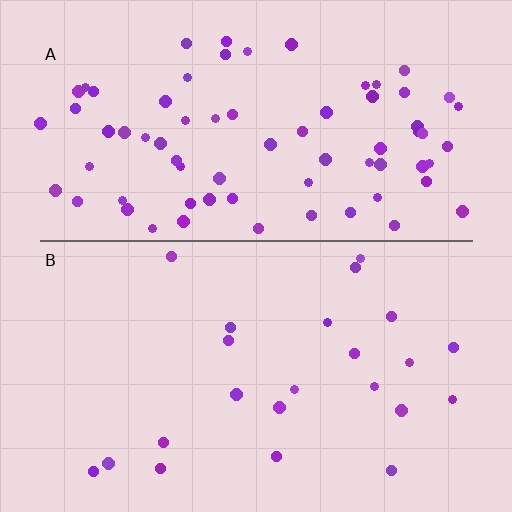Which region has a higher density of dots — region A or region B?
A (the top).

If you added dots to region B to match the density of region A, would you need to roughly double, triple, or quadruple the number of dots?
Approximately triple.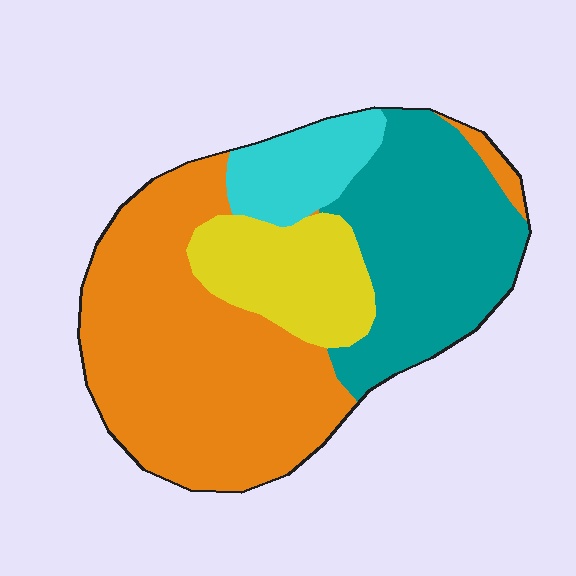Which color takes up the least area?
Cyan, at roughly 10%.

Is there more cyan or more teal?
Teal.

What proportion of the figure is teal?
Teal covers about 30% of the figure.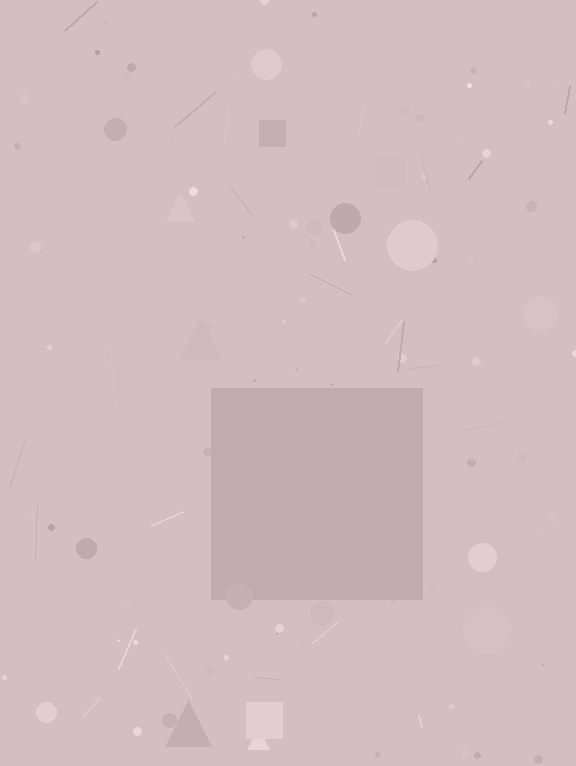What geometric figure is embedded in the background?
A square is embedded in the background.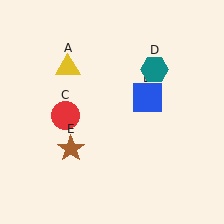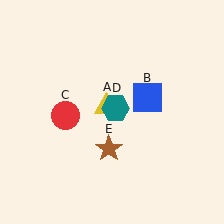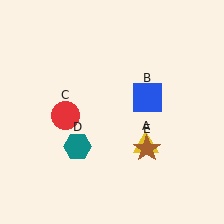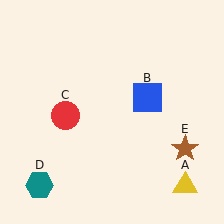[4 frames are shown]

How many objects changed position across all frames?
3 objects changed position: yellow triangle (object A), teal hexagon (object D), brown star (object E).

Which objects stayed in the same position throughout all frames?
Blue square (object B) and red circle (object C) remained stationary.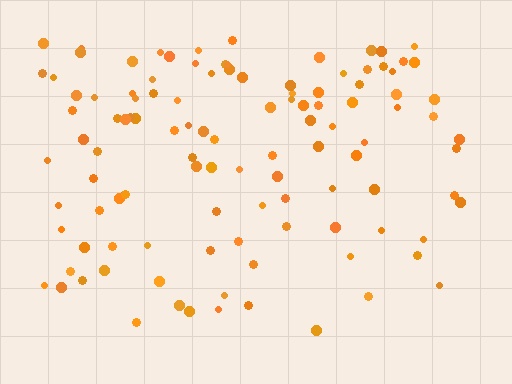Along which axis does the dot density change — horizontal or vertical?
Vertical.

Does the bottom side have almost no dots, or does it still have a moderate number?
Still a moderate number, just noticeably fewer than the top.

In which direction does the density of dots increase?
From bottom to top, with the top side densest.